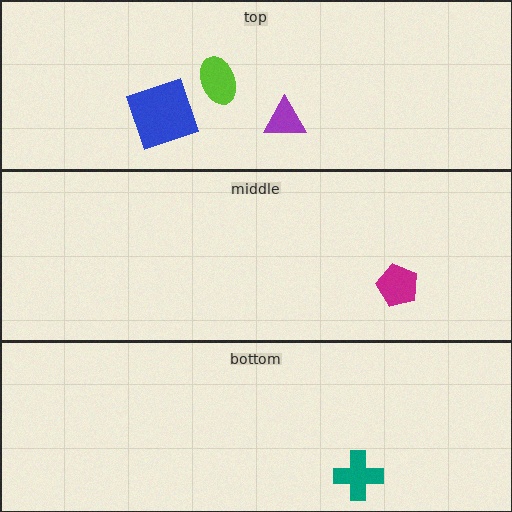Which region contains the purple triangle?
The top region.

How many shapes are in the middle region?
1.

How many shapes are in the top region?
3.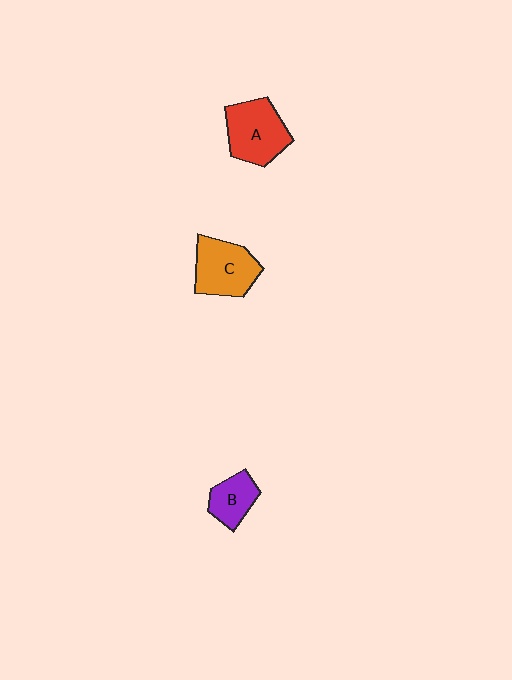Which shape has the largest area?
Shape A (red).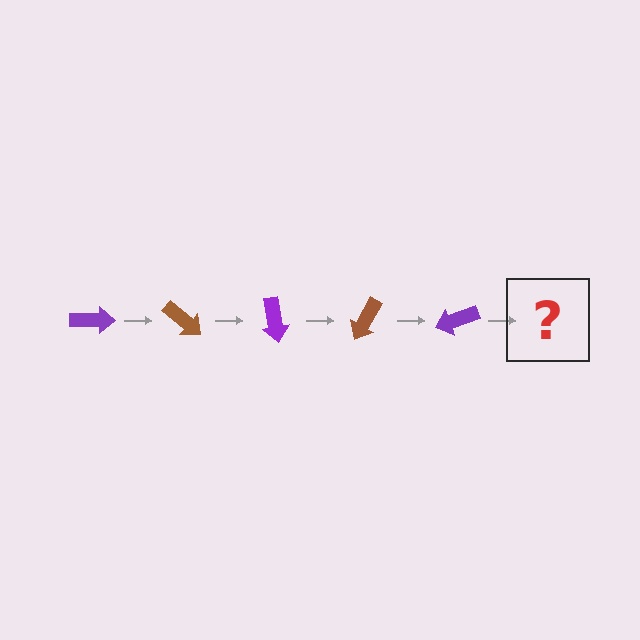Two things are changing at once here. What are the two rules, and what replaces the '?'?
The two rules are that it rotates 40 degrees each step and the color cycles through purple and brown. The '?' should be a brown arrow, rotated 200 degrees from the start.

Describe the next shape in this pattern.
It should be a brown arrow, rotated 200 degrees from the start.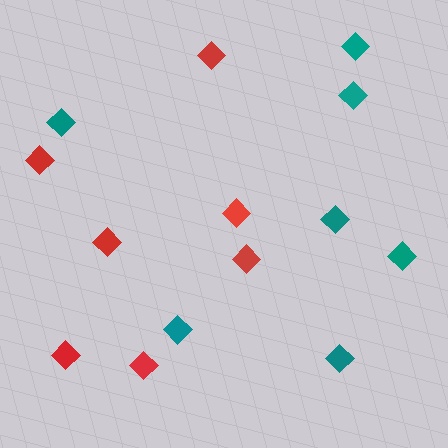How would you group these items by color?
There are 2 groups: one group of teal diamonds (7) and one group of red diamonds (7).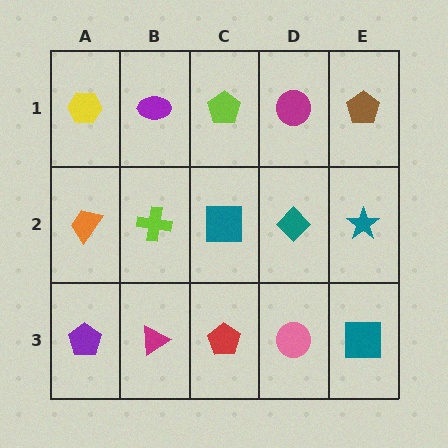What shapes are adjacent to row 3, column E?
A teal star (row 2, column E), a pink circle (row 3, column D).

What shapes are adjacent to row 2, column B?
A purple ellipse (row 1, column B), a magenta triangle (row 3, column B), an orange trapezoid (row 2, column A), a teal square (row 2, column C).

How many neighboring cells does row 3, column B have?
3.